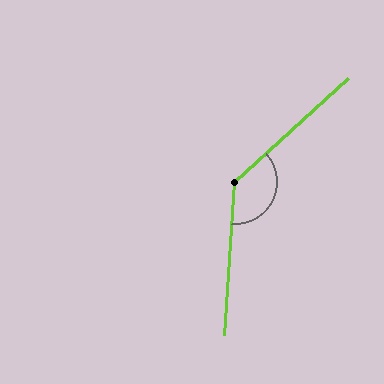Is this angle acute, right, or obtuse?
It is obtuse.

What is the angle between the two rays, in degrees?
Approximately 136 degrees.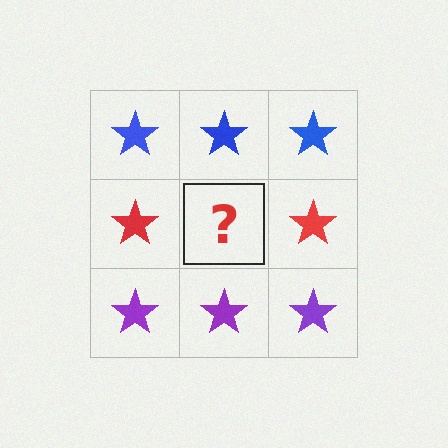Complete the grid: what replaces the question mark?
The question mark should be replaced with a red star.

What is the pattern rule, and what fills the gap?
The rule is that each row has a consistent color. The gap should be filled with a red star.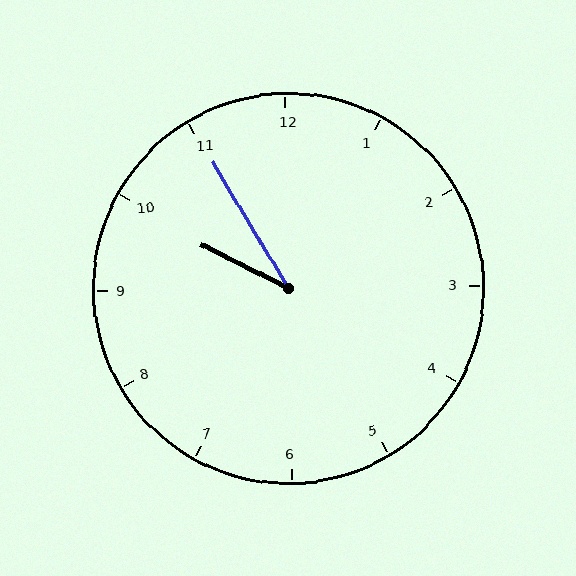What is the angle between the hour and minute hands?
Approximately 32 degrees.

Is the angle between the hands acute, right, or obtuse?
It is acute.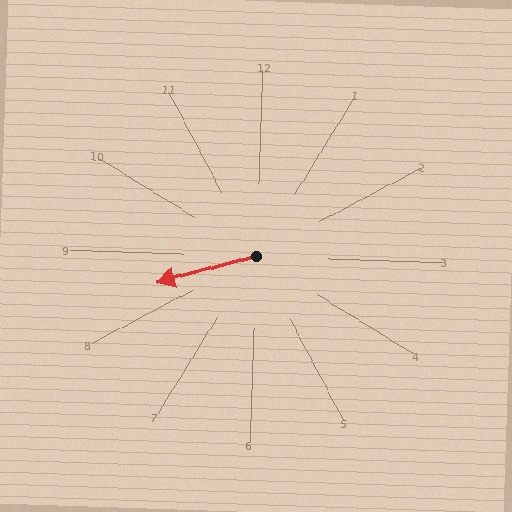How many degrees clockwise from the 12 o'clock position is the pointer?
Approximately 253 degrees.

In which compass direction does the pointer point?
West.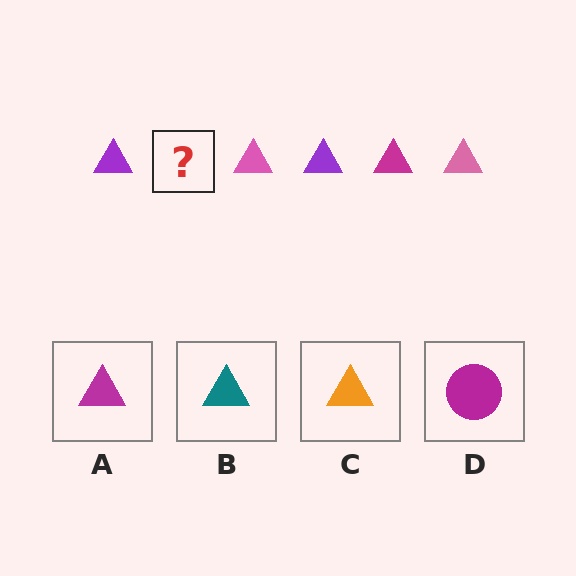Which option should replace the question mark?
Option A.